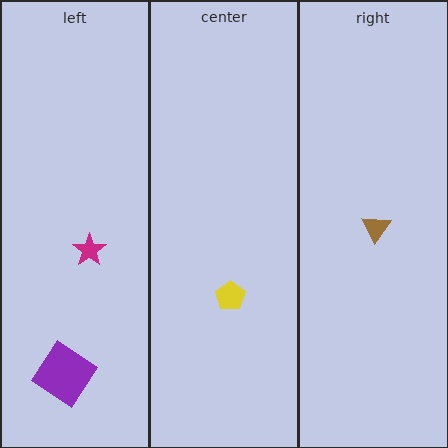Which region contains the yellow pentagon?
The center region.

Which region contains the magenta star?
The left region.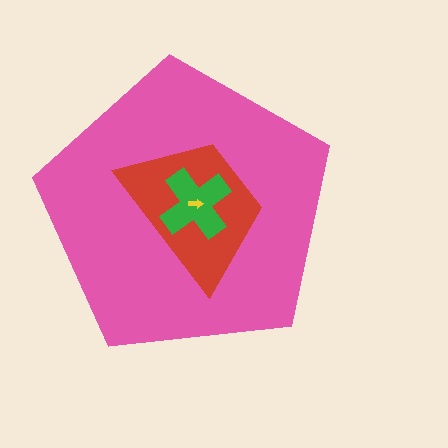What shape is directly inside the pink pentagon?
The red trapezoid.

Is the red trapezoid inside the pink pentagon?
Yes.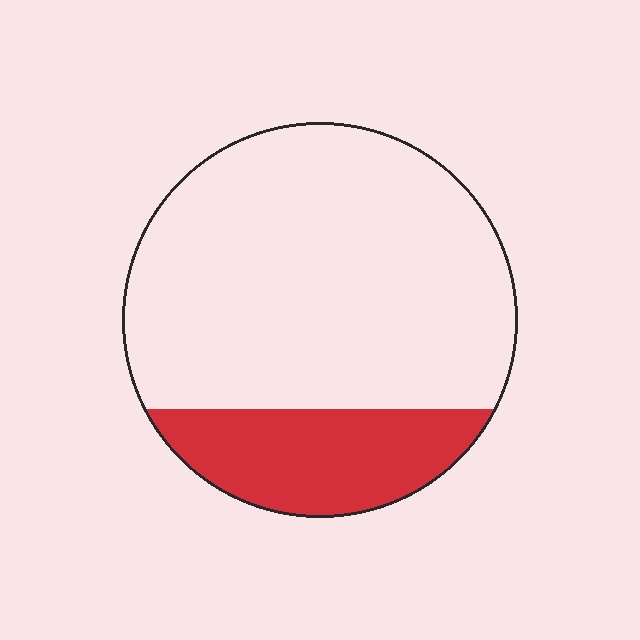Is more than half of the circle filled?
No.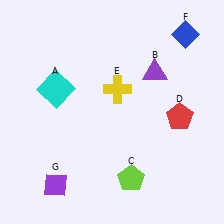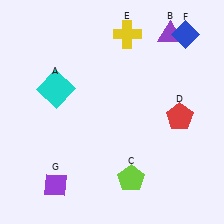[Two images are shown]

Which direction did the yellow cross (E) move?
The yellow cross (E) moved up.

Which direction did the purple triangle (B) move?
The purple triangle (B) moved up.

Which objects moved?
The objects that moved are: the purple triangle (B), the yellow cross (E).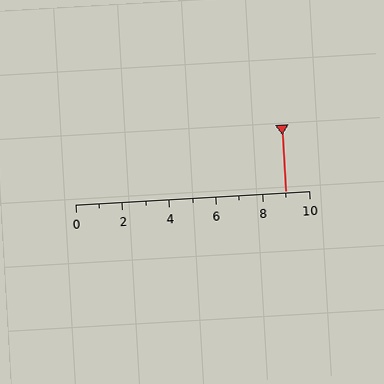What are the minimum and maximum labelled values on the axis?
The axis runs from 0 to 10.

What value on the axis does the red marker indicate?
The marker indicates approximately 9.